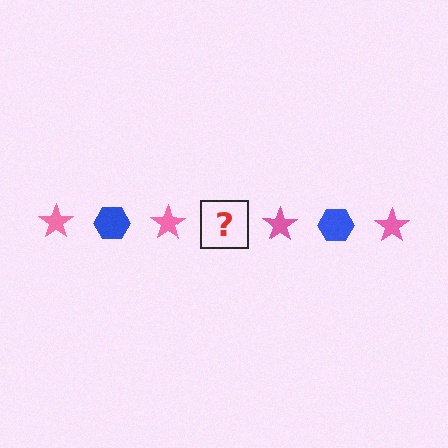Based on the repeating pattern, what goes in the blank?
The blank should be a blue hexagon.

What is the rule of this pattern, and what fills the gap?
The rule is that the pattern alternates between pink star and blue hexagon. The gap should be filled with a blue hexagon.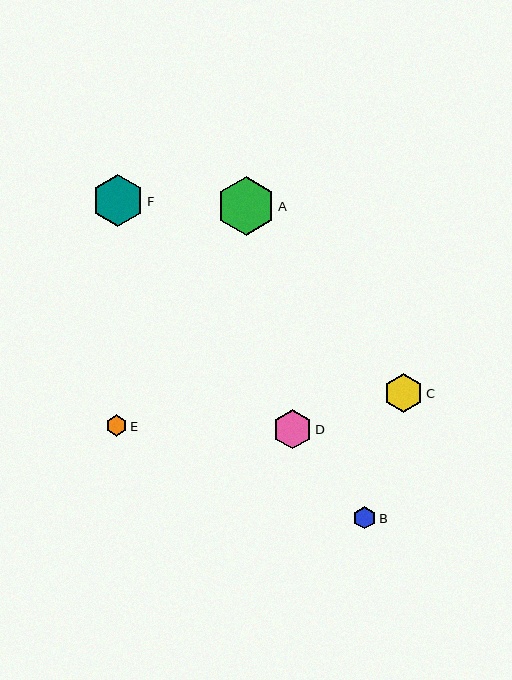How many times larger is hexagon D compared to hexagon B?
Hexagon D is approximately 1.7 times the size of hexagon B.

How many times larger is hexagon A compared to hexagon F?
Hexagon A is approximately 1.1 times the size of hexagon F.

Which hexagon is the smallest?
Hexagon E is the smallest with a size of approximately 21 pixels.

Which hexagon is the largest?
Hexagon A is the largest with a size of approximately 58 pixels.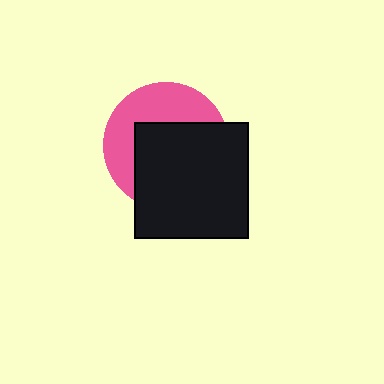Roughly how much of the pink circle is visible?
A small part of it is visible (roughly 41%).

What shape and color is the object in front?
The object in front is a black rectangle.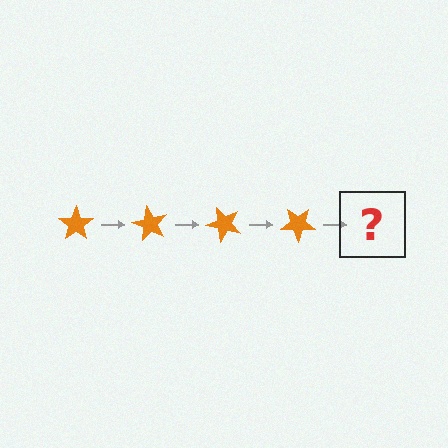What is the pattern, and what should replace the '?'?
The pattern is that the star rotates 60 degrees each step. The '?' should be an orange star rotated 240 degrees.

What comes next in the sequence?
The next element should be an orange star rotated 240 degrees.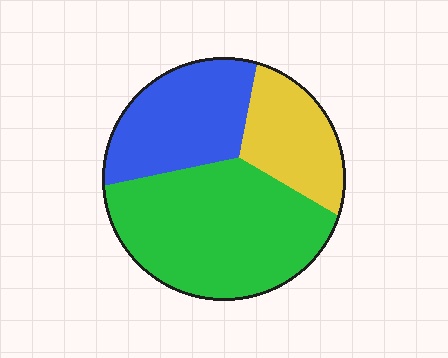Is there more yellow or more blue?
Blue.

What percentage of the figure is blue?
Blue covers 29% of the figure.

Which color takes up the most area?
Green, at roughly 50%.